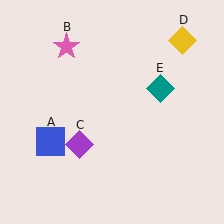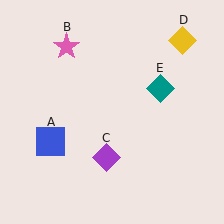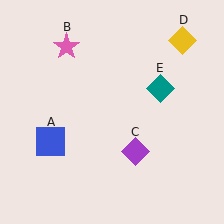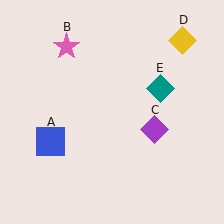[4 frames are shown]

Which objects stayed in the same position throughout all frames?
Blue square (object A) and pink star (object B) and yellow diamond (object D) and teal diamond (object E) remained stationary.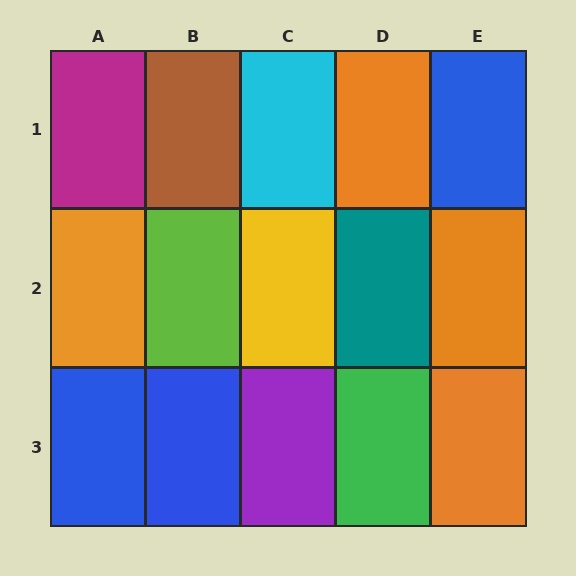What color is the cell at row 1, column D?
Orange.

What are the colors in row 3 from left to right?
Blue, blue, purple, green, orange.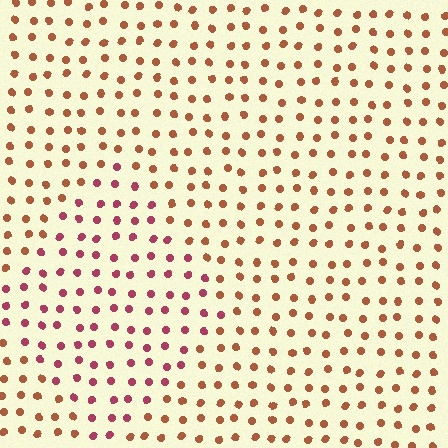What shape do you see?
I see a diamond.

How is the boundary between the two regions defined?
The boundary is defined purely by a slight shift in hue (about 37 degrees). Spacing, size, and orientation are identical on both sides.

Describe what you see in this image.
The image is filled with small brown elements in a uniform arrangement. A diamond-shaped region is visible where the elements are tinted to a slightly different hue, forming a subtle color boundary.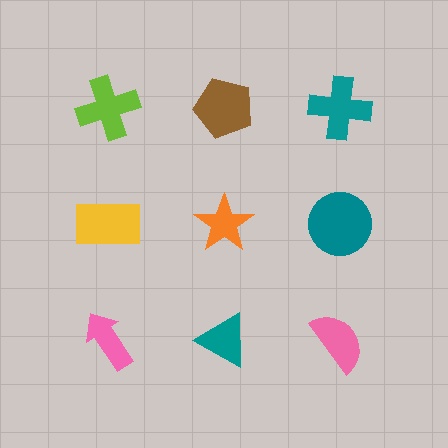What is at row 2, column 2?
An orange star.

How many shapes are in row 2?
3 shapes.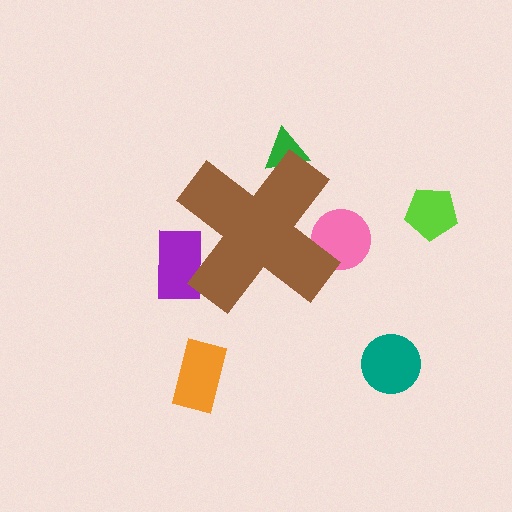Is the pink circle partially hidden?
Yes, the pink circle is partially hidden behind the brown cross.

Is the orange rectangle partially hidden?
No, the orange rectangle is fully visible.